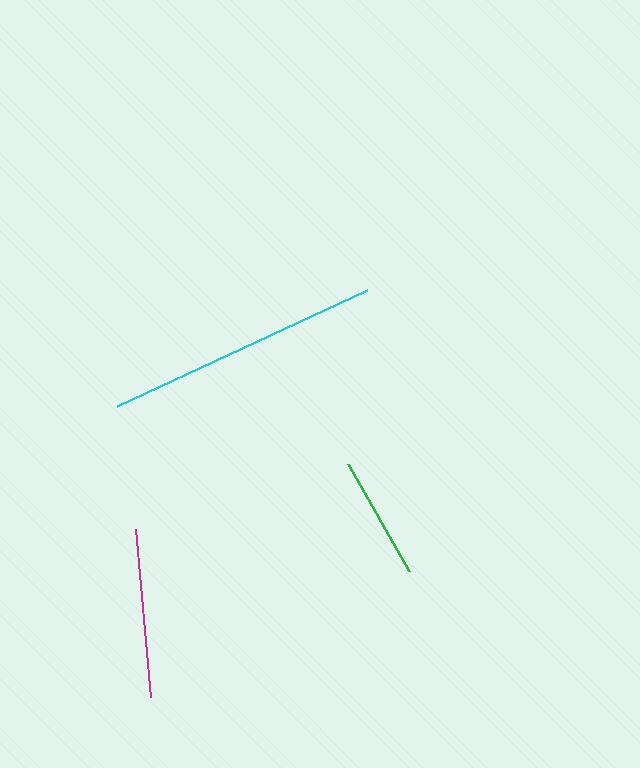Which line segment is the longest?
The cyan line is the longest at approximately 275 pixels.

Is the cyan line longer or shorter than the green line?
The cyan line is longer than the green line.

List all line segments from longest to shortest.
From longest to shortest: cyan, magenta, green.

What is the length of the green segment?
The green segment is approximately 123 pixels long.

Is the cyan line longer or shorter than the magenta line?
The cyan line is longer than the magenta line.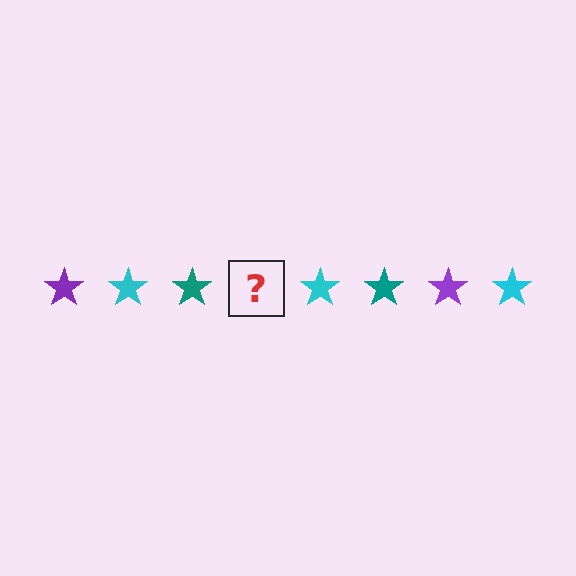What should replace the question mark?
The question mark should be replaced with a purple star.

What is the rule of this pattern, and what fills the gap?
The rule is that the pattern cycles through purple, cyan, teal stars. The gap should be filled with a purple star.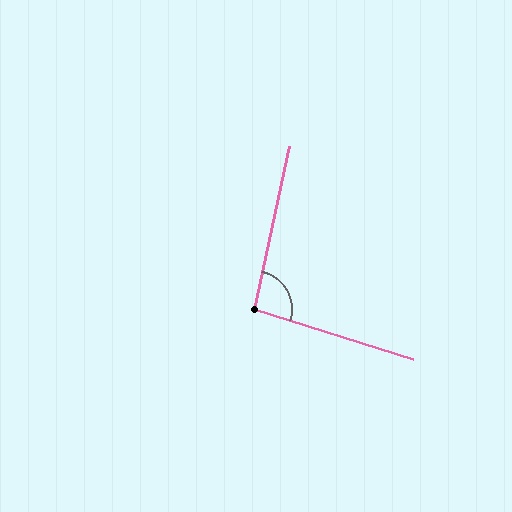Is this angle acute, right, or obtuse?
It is obtuse.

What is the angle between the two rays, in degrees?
Approximately 95 degrees.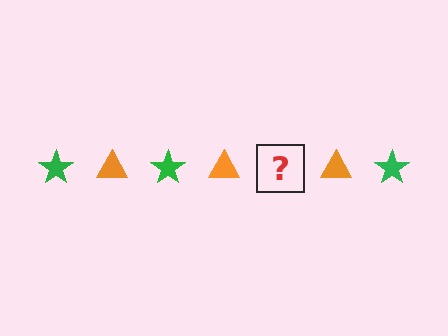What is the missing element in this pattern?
The missing element is a green star.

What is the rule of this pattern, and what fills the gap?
The rule is that the pattern alternates between green star and orange triangle. The gap should be filled with a green star.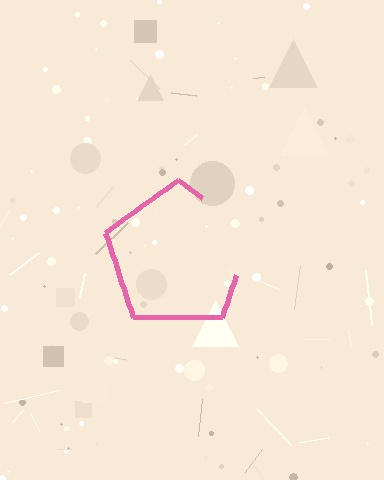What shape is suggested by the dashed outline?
The dashed outline suggests a pentagon.